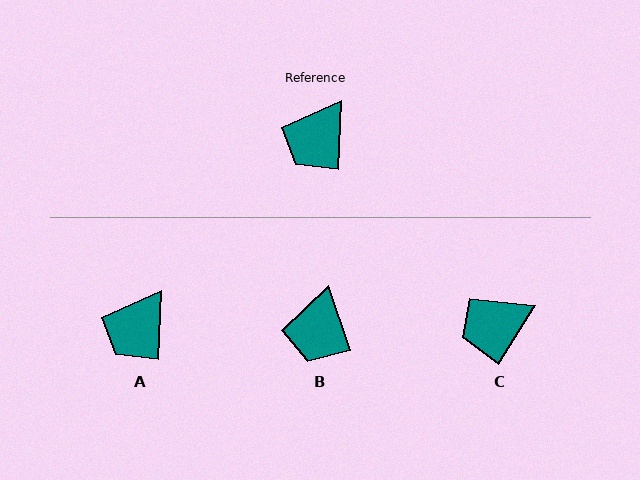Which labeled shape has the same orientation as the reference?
A.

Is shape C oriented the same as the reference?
No, it is off by about 30 degrees.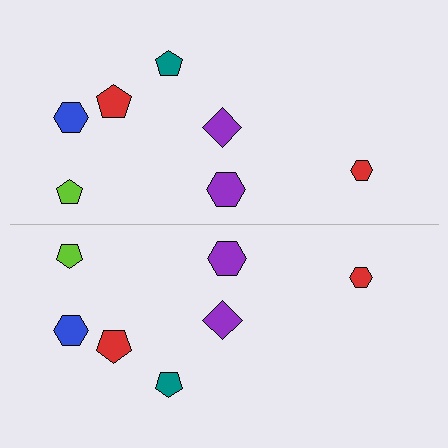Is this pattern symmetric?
Yes, this pattern has bilateral (reflection) symmetry.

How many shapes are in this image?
There are 14 shapes in this image.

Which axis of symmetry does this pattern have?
The pattern has a horizontal axis of symmetry running through the center of the image.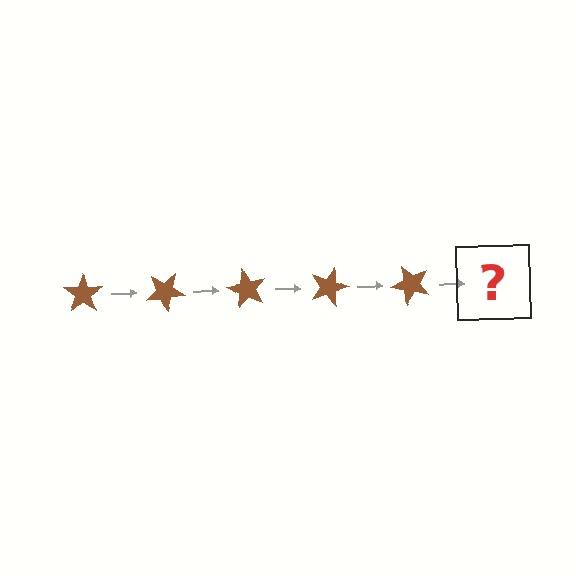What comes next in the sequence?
The next element should be a brown star rotated 150 degrees.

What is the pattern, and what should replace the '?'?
The pattern is that the star rotates 30 degrees each step. The '?' should be a brown star rotated 150 degrees.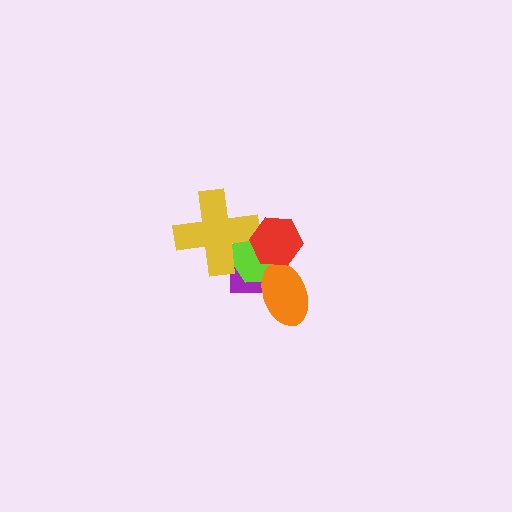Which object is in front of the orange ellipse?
The red hexagon is in front of the orange ellipse.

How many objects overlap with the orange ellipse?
3 objects overlap with the orange ellipse.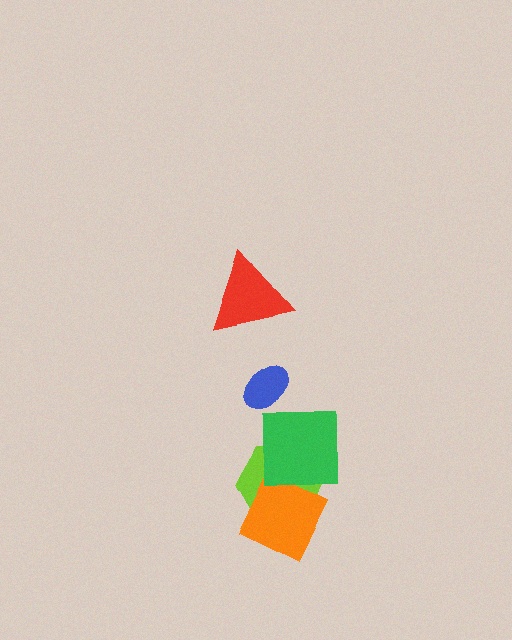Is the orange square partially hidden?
No, no other shape covers it.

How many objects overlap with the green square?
1 object overlaps with the green square.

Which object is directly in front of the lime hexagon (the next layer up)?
The orange square is directly in front of the lime hexagon.